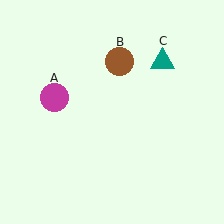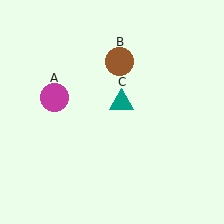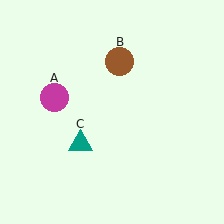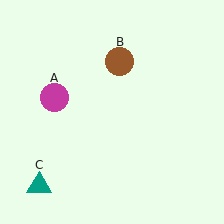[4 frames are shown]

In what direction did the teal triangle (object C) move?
The teal triangle (object C) moved down and to the left.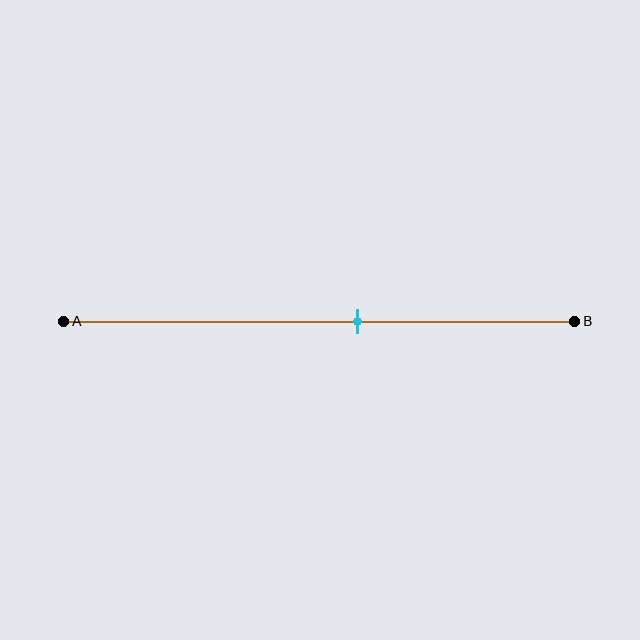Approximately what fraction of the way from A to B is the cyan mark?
The cyan mark is approximately 60% of the way from A to B.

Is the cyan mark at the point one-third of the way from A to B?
No, the mark is at about 60% from A, not at the 33% one-third point.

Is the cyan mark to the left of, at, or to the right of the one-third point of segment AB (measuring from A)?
The cyan mark is to the right of the one-third point of segment AB.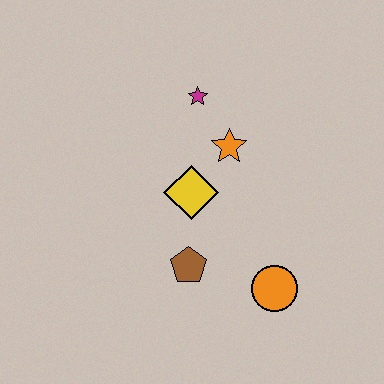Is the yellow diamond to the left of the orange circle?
Yes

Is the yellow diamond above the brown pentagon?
Yes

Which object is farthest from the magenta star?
The orange circle is farthest from the magenta star.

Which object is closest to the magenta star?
The orange star is closest to the magenta star.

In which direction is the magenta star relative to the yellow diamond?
The magenta star is above the yellow diamond.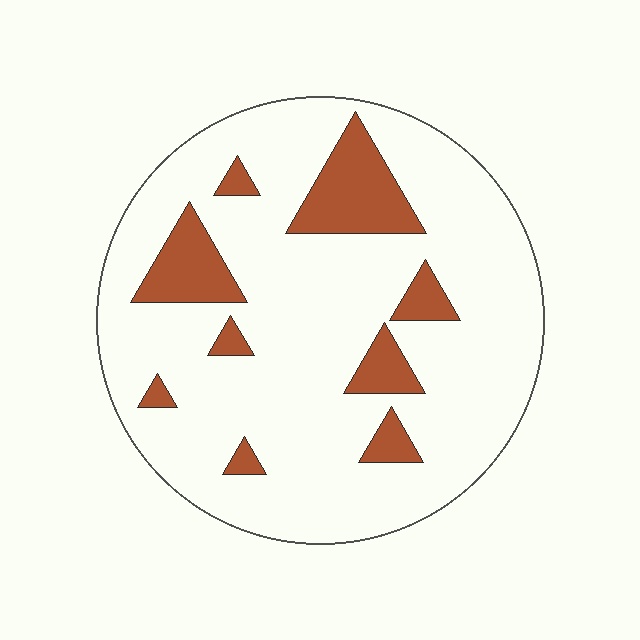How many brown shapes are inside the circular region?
9.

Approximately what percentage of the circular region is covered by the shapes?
Approximately 15%.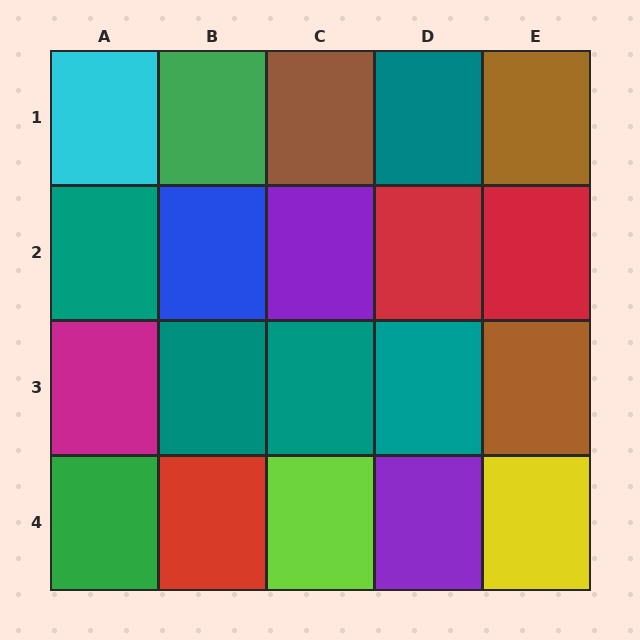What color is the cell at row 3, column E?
Brown.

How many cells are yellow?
1 cell is yellow.